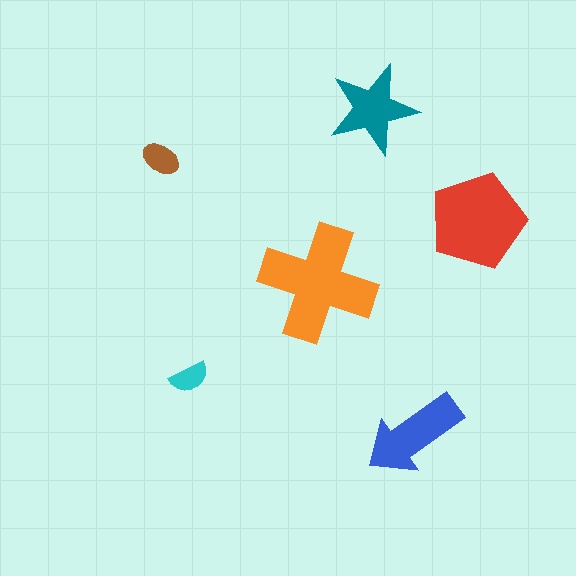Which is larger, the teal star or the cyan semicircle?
The teal star.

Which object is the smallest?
The cyan semicircle.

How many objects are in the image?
There are 6 objects in the image.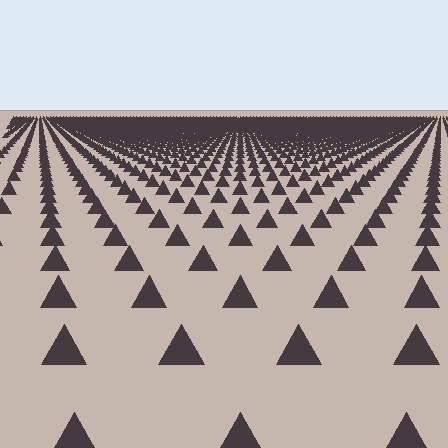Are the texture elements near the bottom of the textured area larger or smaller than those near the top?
Larger. Near the bottom, elements are closer to the viewer and appear at a bigger on-screen size.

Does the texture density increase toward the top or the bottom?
Density increases toward the top.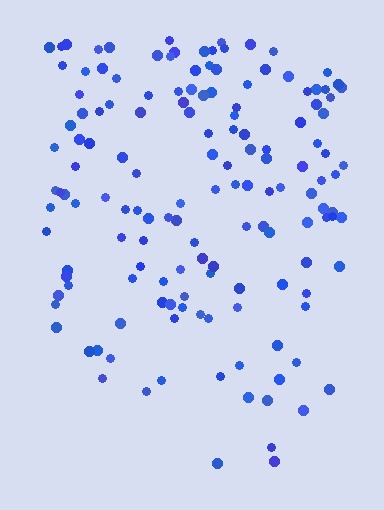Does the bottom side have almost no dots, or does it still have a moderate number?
Still a moderate number, just noticeably fewer than the top.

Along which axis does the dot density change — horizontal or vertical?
Vertical.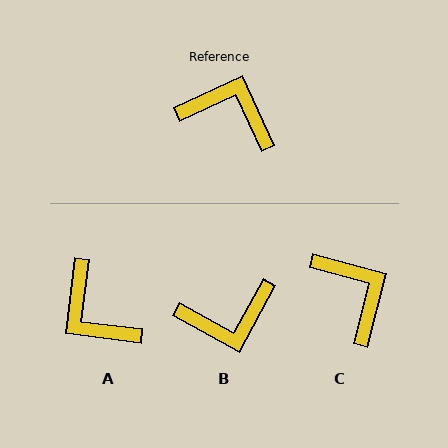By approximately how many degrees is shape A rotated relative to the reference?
Approximately 148 degrees counter-clockwise.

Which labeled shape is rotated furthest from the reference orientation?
A, about 148 degrees away.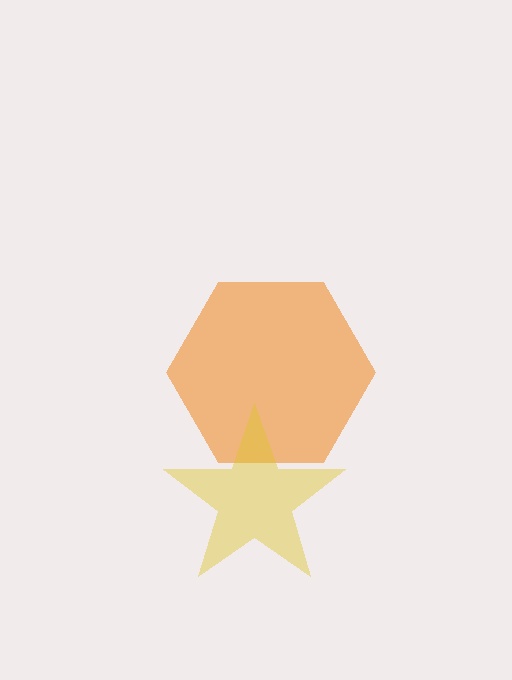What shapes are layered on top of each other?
The layered shapes are: an orange hexagon, a yellow star.